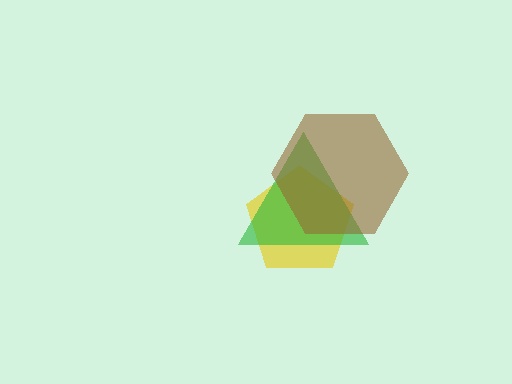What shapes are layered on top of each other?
The layered shapes are: a yellow pentagon, a green triangle, a brown hexagon.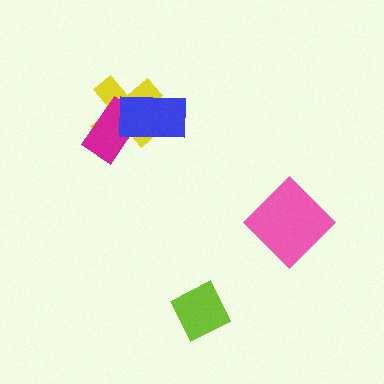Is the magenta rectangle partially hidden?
Yes, it is partially covered by another shape.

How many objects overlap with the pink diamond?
0 objects overlap with the pink diamond.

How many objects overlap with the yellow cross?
2 objects overlap with the yellow cross.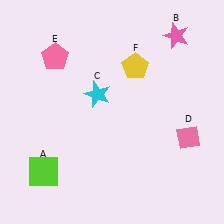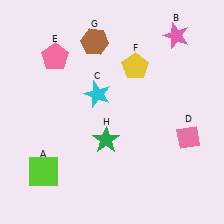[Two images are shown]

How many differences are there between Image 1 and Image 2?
There are 2 differences between the two images.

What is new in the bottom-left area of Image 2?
A green star (H) was added in the bottom-left area of Image 2.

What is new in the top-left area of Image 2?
A brown hexagon (G) was added in the top-left area of Image 2.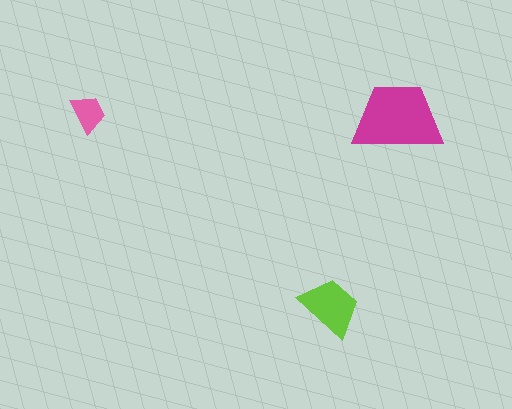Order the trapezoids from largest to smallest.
the magenta one, the lime one, the pink one.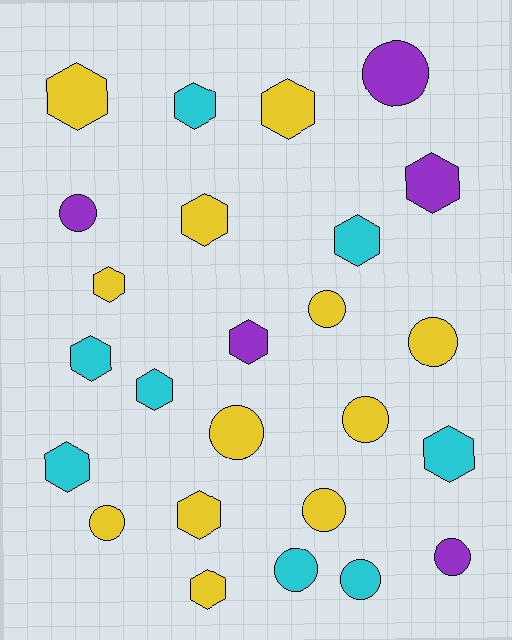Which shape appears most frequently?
Hexagon, with 14 objects.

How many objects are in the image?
There are 25 objects.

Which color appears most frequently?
Yellow, with 12 objects.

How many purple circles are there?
There are 3 purple circles.